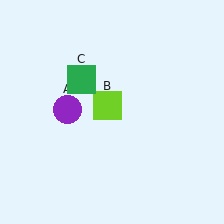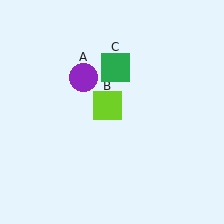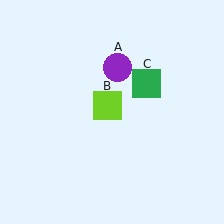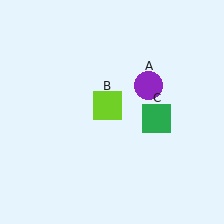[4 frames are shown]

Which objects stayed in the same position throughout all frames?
Lime square (object B) remained stationary.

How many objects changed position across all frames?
2 objects changed position: purple circle (object A), green square (object C).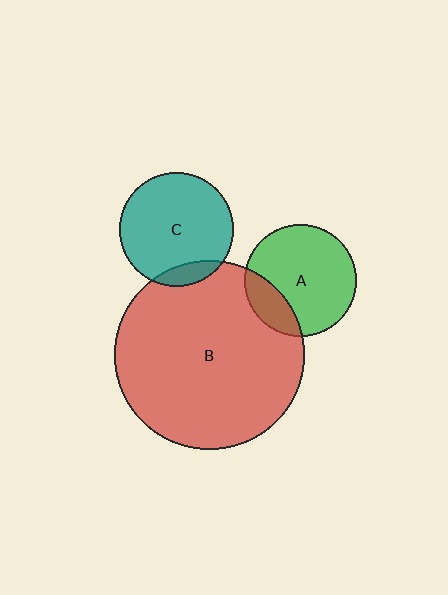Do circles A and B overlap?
Yes.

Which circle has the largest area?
Circle B (red).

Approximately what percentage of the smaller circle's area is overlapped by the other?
Approximately 20%.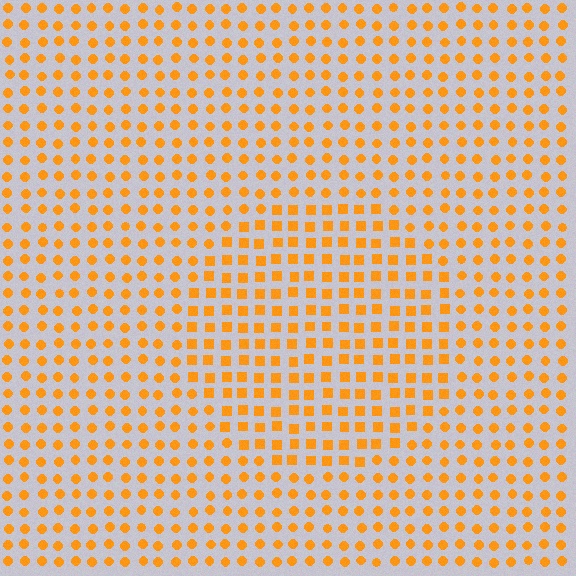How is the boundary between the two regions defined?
The boundary is defined by a change in element shape: squares inside vs. circles outside. All elements share the same color and spacing.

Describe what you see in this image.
The image is filled with small orange elements arranged in a uniform grid. A circle-shaped region contains squares, while the surrounding area contains circles. The boundary is defined purely by the change in element shape.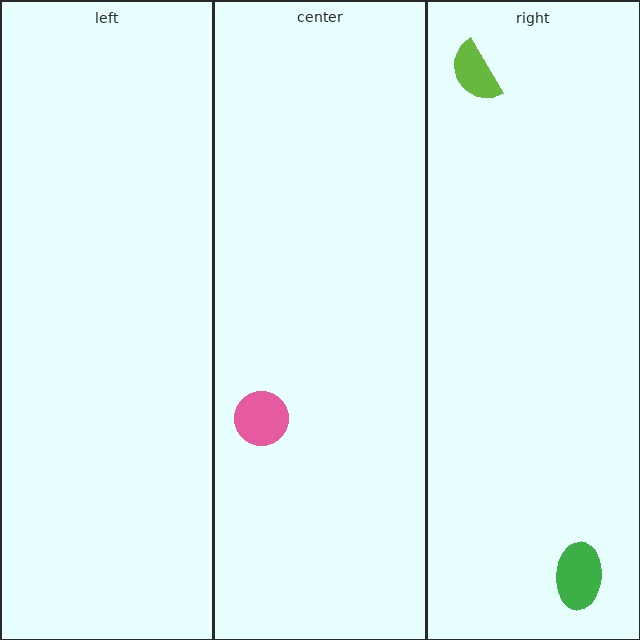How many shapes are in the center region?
1.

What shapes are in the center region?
The pink circle.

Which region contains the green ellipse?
The right region.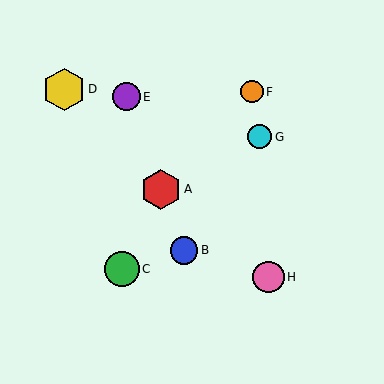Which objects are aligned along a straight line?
Objects A, B, E are aligned along a straight line.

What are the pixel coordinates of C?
Object C is at (122, 269).